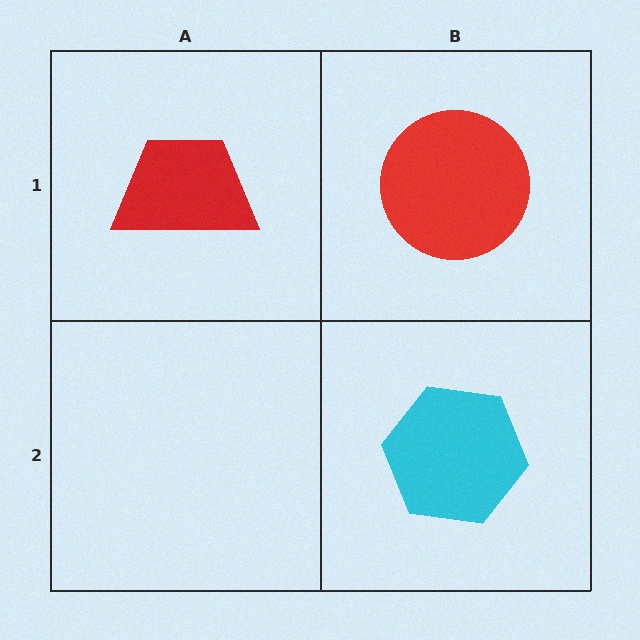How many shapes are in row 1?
2 shapes.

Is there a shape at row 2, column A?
No, that cell is empty.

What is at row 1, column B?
A red circle.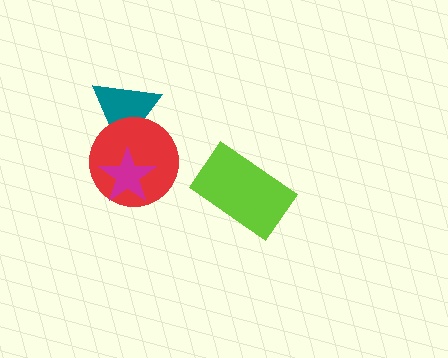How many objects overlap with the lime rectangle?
0 objects overlap with the lime rectangle.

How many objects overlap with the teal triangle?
1 object overlaps with the teal triangle.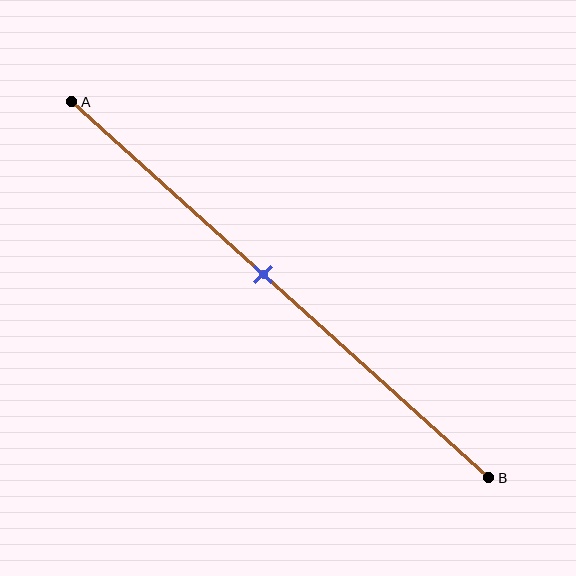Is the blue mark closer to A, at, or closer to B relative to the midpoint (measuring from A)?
The blue mark is closer to point A than the midpoint of segment AB.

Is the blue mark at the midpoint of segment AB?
No, the mark is at about 45% from A, not at the 50% midpoint.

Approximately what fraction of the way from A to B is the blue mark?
The blue mark is approximately 45% of the way from A to B.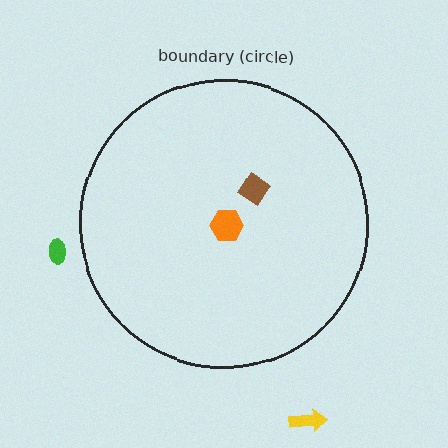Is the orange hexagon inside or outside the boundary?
Inside.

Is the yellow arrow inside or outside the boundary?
Outside.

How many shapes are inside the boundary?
2 inside, 2 outside.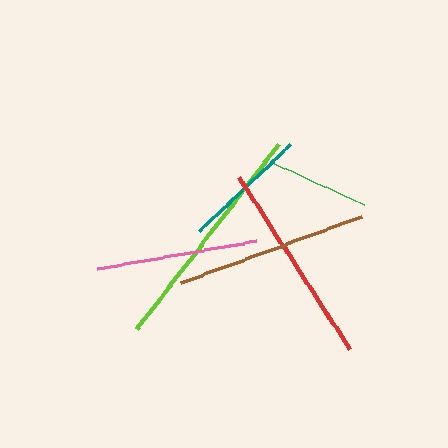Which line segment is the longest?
The lime line is the longest at approximately 234 pixels.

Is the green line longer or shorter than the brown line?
The brown line is longer than the green line.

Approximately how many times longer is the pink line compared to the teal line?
The pink line is approximately 1.3 times the length of the teal line.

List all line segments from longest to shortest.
From longest to shortest: lime, red, brown, pink, teal, green.